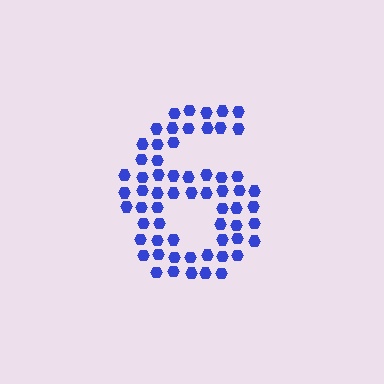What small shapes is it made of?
It is made of small hexagons.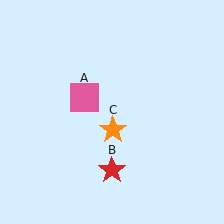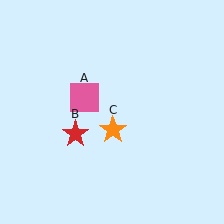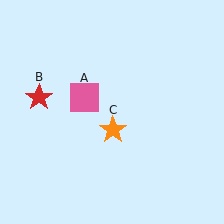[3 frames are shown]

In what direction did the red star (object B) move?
The red star (object B) moved up and to the left.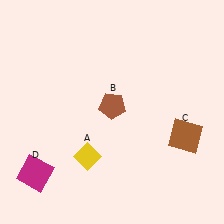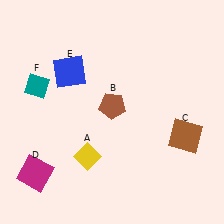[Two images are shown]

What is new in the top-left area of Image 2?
A blue square (E) was added in the top-left area of Image 2.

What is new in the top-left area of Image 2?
A teal diamond (F) was added in the top-left area of Image 2.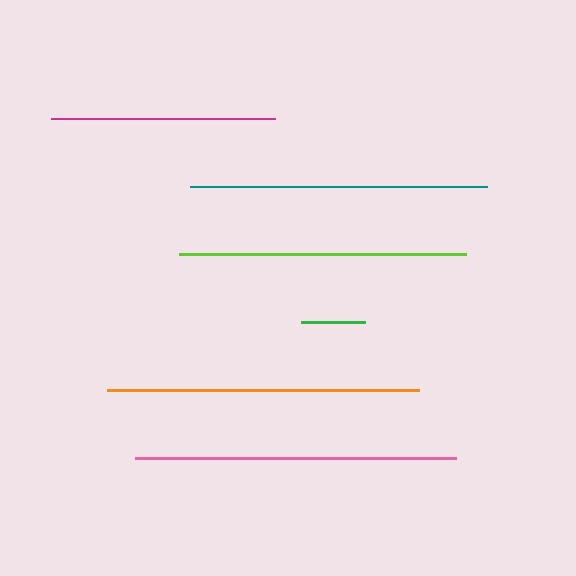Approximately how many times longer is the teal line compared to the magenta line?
The teal line is approximately 1.3 times the length of the magenta line.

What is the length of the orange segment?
The orange segment is approximately 312 pixels long.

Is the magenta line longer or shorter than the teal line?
The teal line is longer than the magenta line.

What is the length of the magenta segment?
The magenta segment is approximately 224 pixels long.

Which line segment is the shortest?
The green line is the shortest at approximately 64 pixels.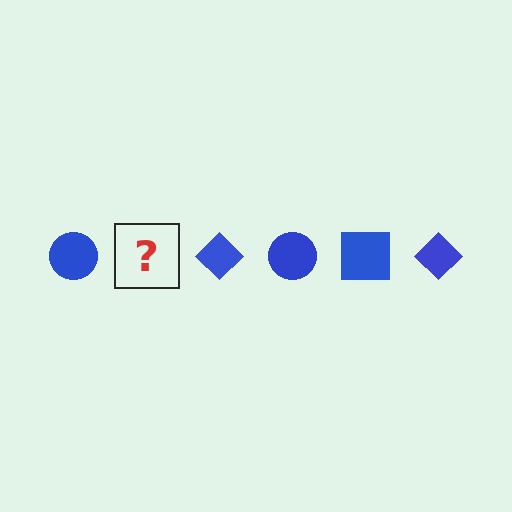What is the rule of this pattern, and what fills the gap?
The rule is that the pattern cycles through circle, square, diamond shapes in blue. The gap should be filled with a blue square.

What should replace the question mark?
The question mark should be replaced with a blue square.